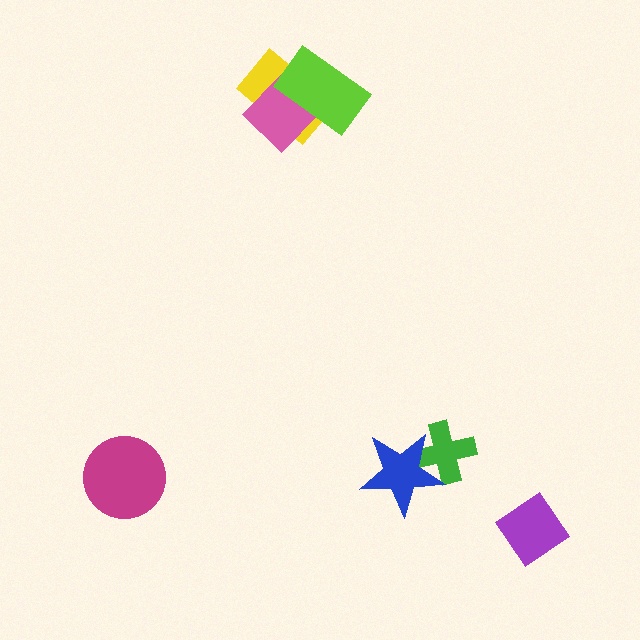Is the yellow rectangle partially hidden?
Yes, it is partially covered by another shape.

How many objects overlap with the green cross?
1 object overlaps with the green cross.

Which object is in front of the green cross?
The blue star is in front of the green cross.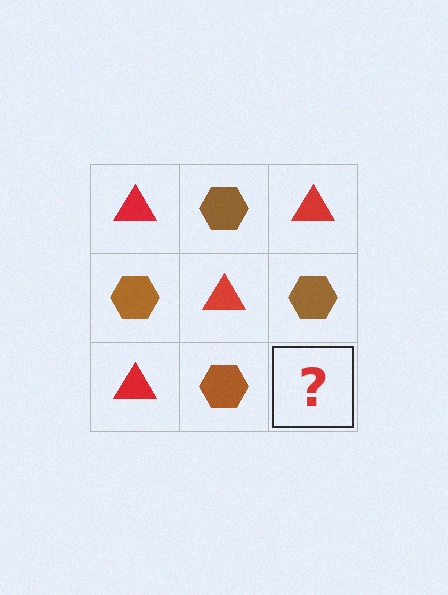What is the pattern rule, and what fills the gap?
The rule is that it alternates red triangle and brown hexagon in a checkerboard pattern. The gap should be filled with a red triangle.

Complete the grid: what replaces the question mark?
The question mark should be replaced with a red triangle.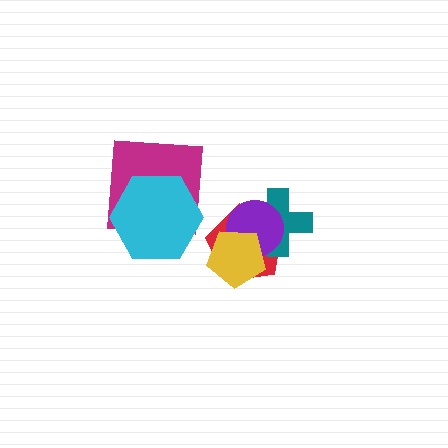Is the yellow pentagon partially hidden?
No, no other shape covers it.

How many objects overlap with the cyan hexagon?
1 object overlaps with the cyan hexagon.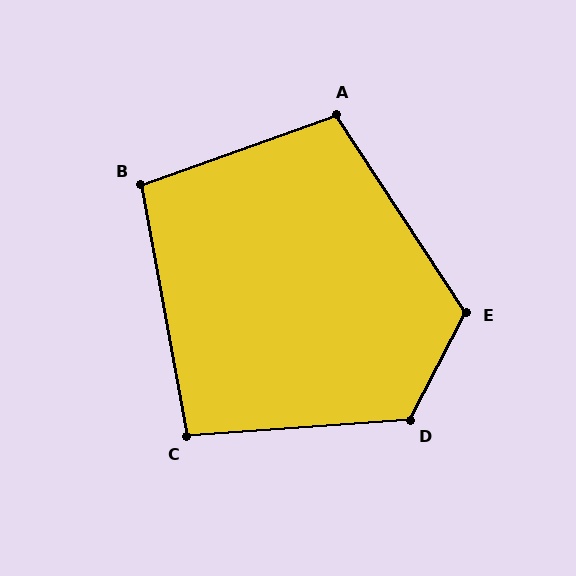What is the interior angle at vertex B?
Approximately 99 degrees (obtuse).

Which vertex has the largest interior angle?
D, at approximately 122 degrees.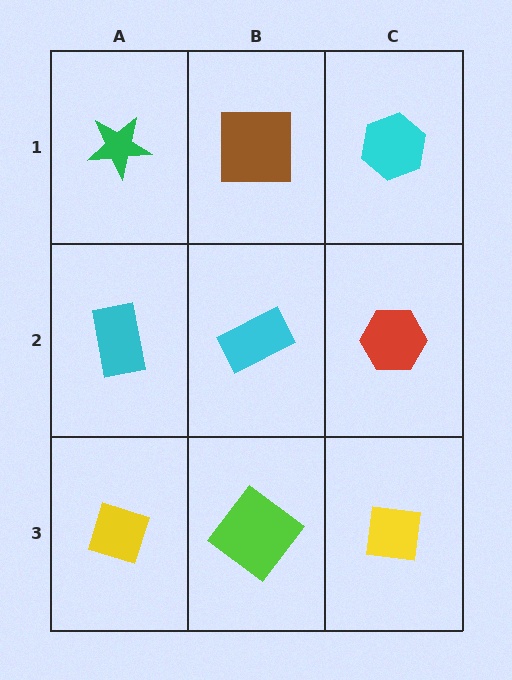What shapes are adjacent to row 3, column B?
A cyan rectangle (row 2, column B), a yellow diamond (row 3, column A), a yellow square (row 3, column C).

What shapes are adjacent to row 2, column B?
A brown square (row 1, column B), a lime diamond (row 3, column B), a cyan rectangle (row 2, column A), a red hexagon (row 2, column C).